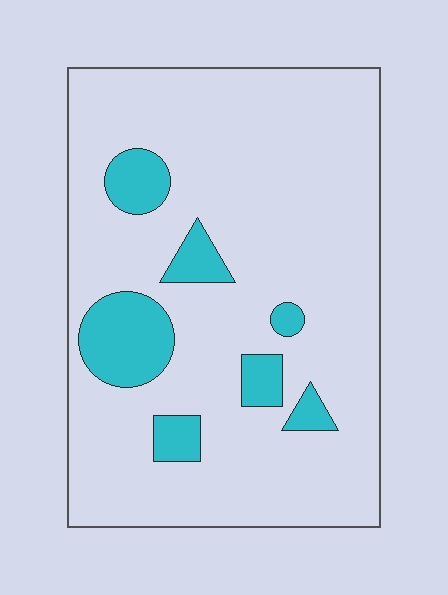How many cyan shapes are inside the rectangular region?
7.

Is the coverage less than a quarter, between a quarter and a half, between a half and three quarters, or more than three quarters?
Less than a quarter.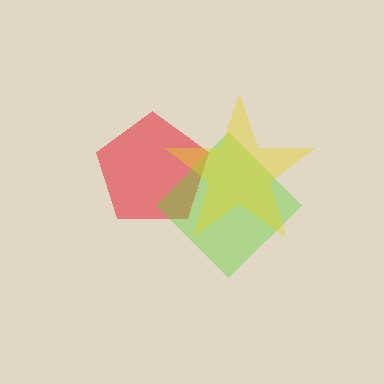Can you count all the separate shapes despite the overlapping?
Yes, there are 3 separate shapes.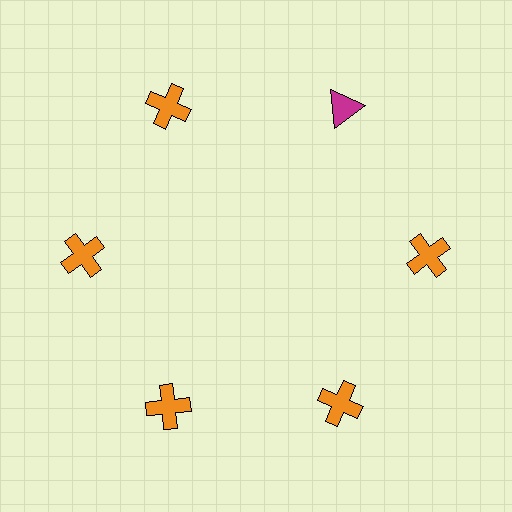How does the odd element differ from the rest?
It differs in both color (magenta instead of orange) and shape (triangle instead of cross).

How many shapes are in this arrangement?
There are 6 shapes arranged in a ring pattern.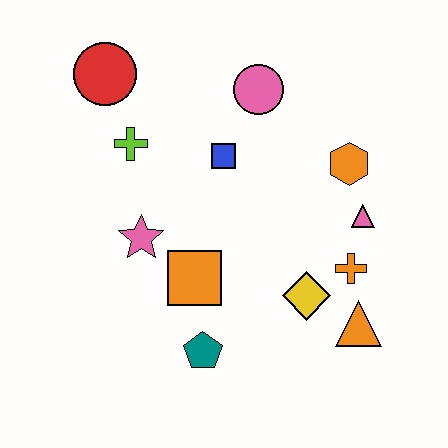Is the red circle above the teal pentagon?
Yes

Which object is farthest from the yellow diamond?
The red circle is farthest from the yellow diamond.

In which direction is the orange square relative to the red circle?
The orange square is below the red circle.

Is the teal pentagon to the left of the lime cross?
No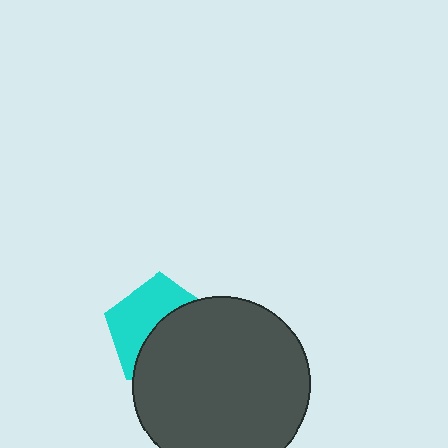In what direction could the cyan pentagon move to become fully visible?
The cyan pentagon could move toward the upper-left. That would shift it out from behind the dark gray circle entirely.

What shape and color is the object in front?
The object in front is a dark gray circle.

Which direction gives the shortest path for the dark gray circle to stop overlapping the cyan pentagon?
Moving toward the lower-right gives the shortest separation.